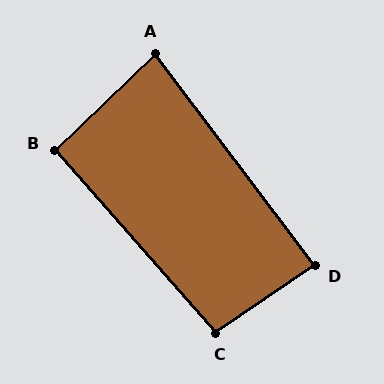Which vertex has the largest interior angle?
C, at approximately 97 degrees.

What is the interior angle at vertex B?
Approximately 93 degrees (approximately right).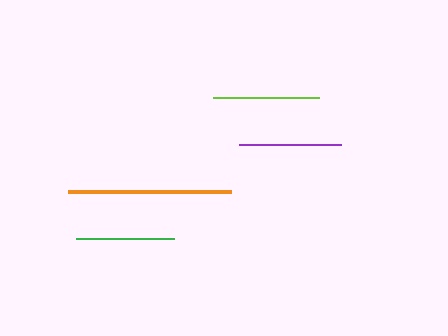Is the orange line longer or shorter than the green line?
The orange line is longer than the green line.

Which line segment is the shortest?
The green line is the shortest at approximately 97 pixels.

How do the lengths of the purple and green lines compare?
The purple and green lines are approximately the same length.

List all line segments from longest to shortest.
From longest to shortest: orange, lime, purple, green.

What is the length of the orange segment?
The orange segment is approximately 163 pixels long.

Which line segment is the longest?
The orange line is the longest at approximately 163 pixels.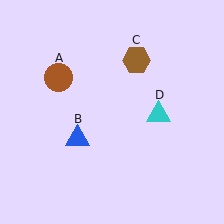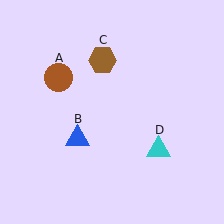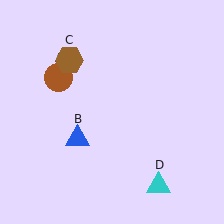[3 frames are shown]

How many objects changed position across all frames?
2 objects changed position: brown hexagon (object C), cyan triangle (object D).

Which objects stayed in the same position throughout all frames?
Brown circle (object A) and blue triangle (object B) remained stationary.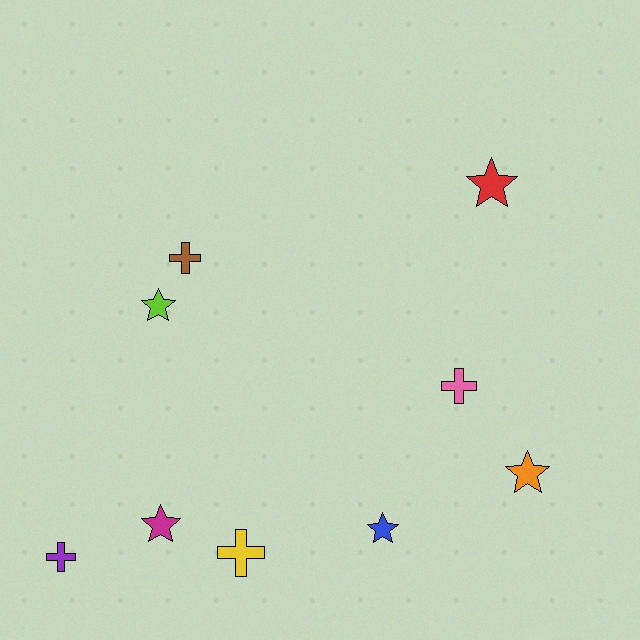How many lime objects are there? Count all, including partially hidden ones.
There is 1 lime object.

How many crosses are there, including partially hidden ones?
There are 4 crosses.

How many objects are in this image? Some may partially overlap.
There are 9 objects.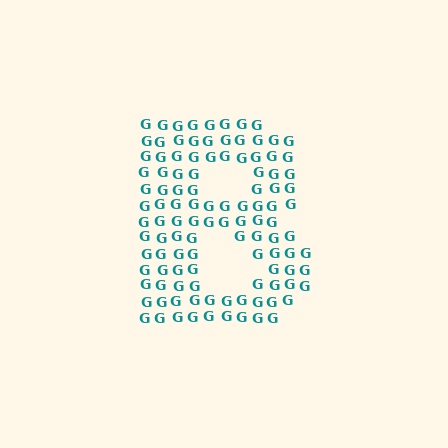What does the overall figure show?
The overall figure shows the letter B.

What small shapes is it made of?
It is made of small letter G's.